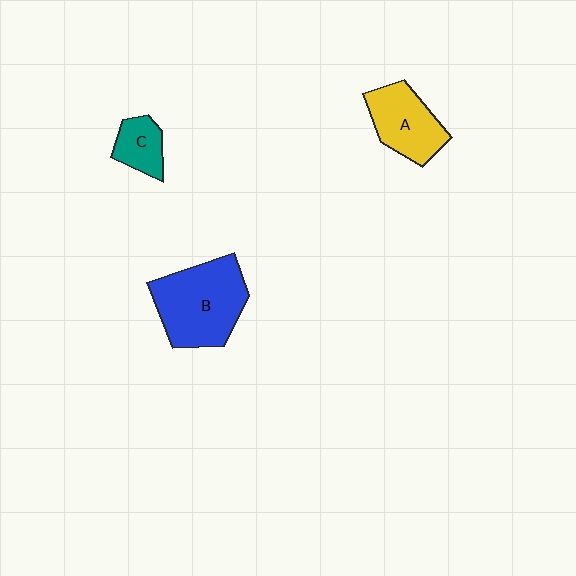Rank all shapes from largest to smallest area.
From largest to smallest: B (blue), A (yellow), C (teal).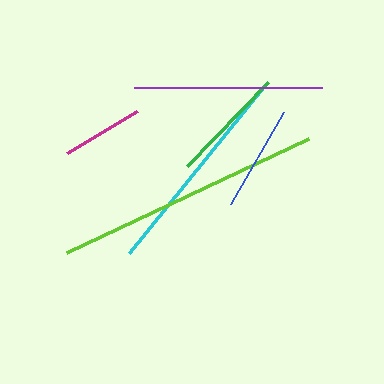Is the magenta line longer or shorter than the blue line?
The blue line is longer than the magenta line.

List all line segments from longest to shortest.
From longest to shortest: lime, cyan, purple, green, blue, magenta.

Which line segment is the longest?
The lime line is the longest at approximately 268 pixels.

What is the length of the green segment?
The green segment is approximately 117 pixels long.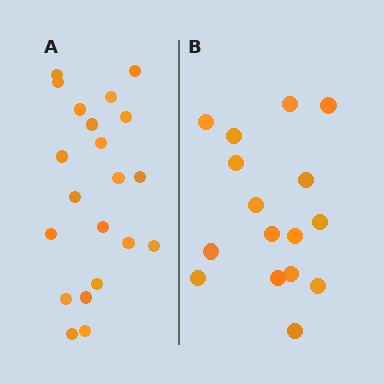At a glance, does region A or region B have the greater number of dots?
Region A (the left region) has more dots.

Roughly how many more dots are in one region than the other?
Region A has about 5 more dots than region B.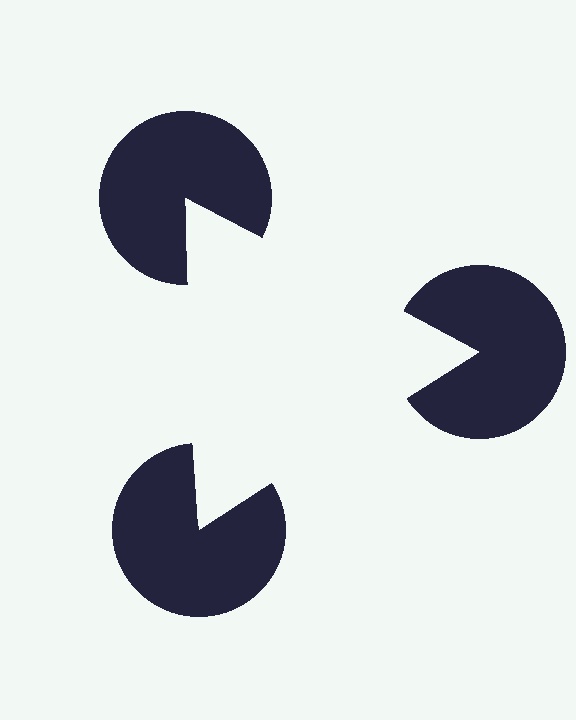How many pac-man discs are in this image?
There are 3 — one at each vertex of the illusory triangle.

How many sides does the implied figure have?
3 sides.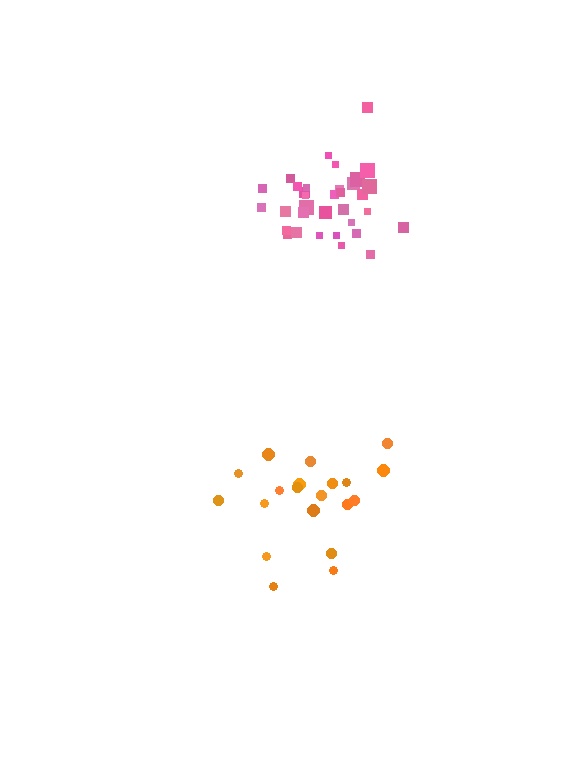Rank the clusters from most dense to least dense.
pink, orange.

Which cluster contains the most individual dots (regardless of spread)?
Pink (34).